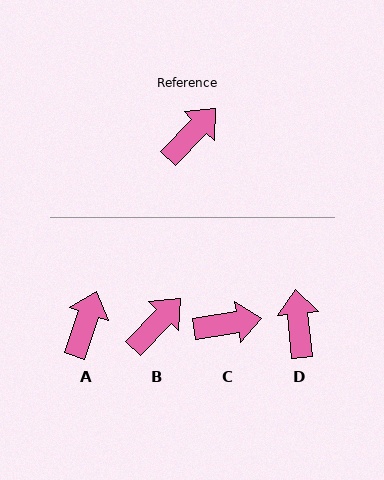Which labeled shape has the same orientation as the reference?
B.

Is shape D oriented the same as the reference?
No, it is off by about 49 degrees.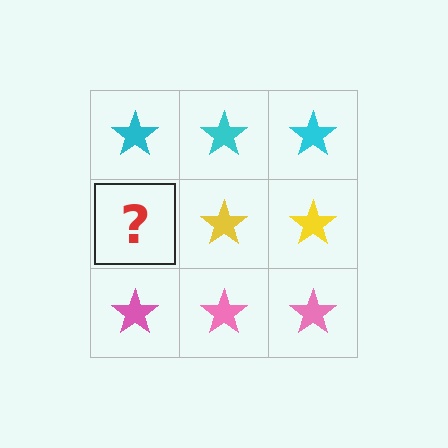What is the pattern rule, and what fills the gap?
The rule is that each row has a consistent color. The gap should be filled with a yellow star.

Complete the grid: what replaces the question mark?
The question mark should be replaced with a yellow star.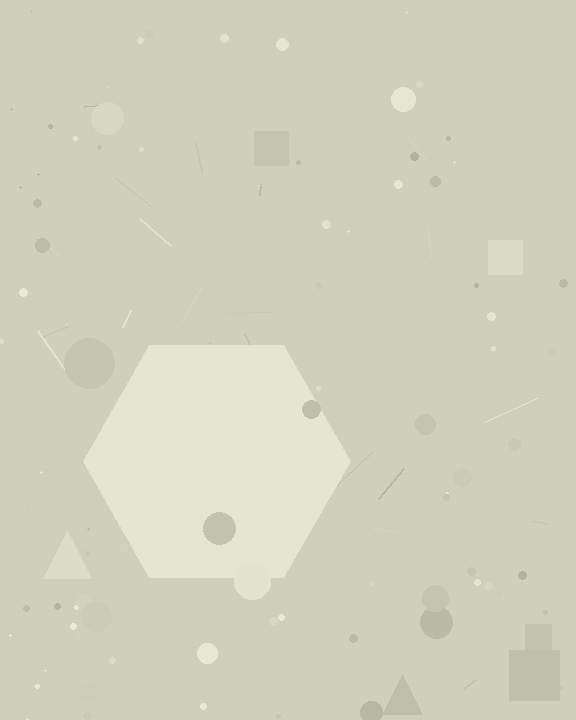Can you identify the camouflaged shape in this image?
The camouflaged shape is a hexagon.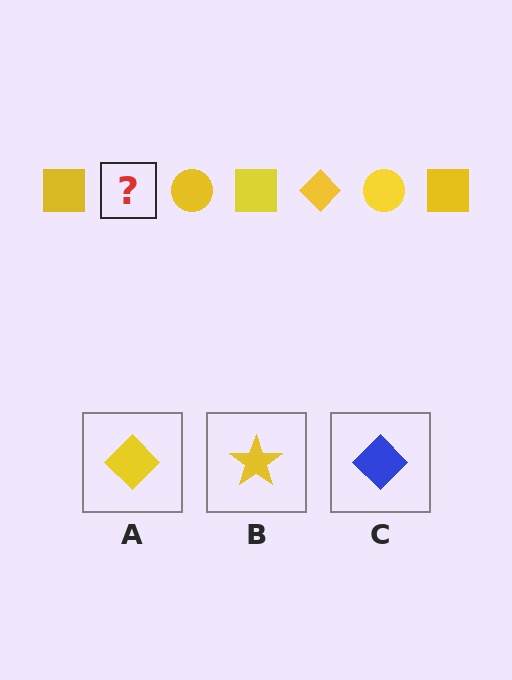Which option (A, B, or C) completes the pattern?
A.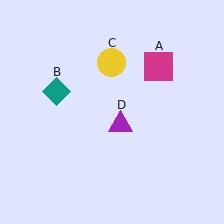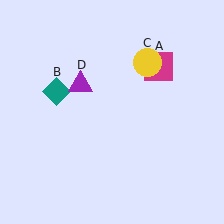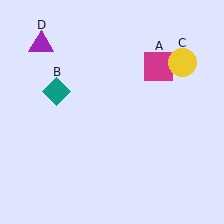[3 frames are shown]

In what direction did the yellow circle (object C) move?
The yellow circle (object C) moved right.